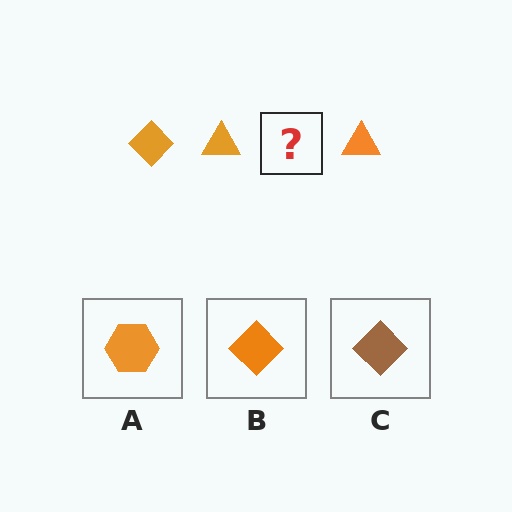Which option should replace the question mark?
Option B.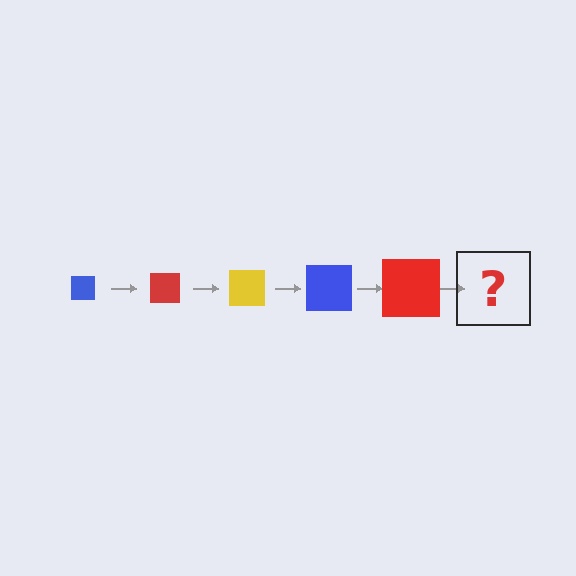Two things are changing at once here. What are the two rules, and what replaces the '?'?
The two rules are that the square grows larger each step and the color cycles through blue, red, and yellow. The '?' should be a yellow square, larger than the previous one.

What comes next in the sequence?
The next element should be a yellow square, larger than the previous one.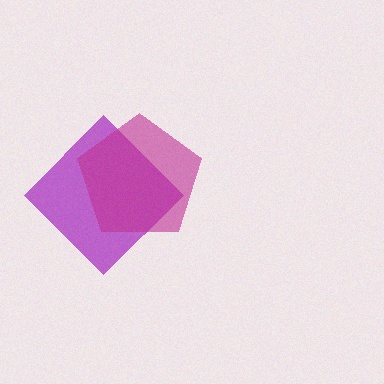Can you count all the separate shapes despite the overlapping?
Yes, there are 2 separate shapes.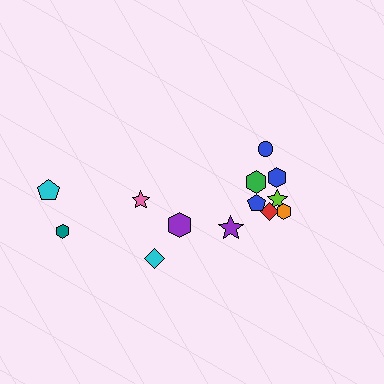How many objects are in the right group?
There are 8 objects.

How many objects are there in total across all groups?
There are 13 objects.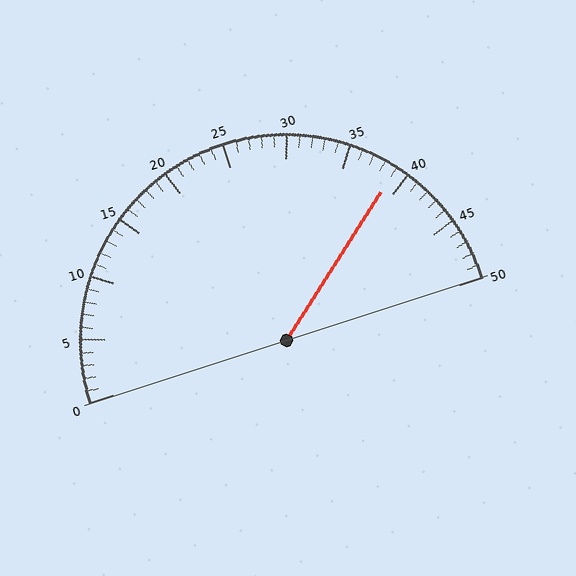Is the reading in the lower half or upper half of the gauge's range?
The reading is in the upper half of the range (0 to 50).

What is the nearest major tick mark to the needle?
The nearest major tick mark is 40.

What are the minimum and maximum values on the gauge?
The gauge ranges from 0 to 50.